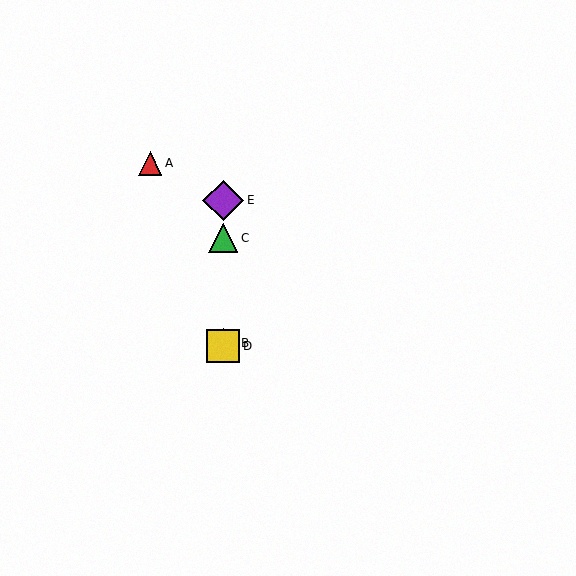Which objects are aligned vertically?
Objects B, C, D, E are aligned vertically.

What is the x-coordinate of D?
Object D is at x≈223.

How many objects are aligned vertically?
4 objects (B, C, D, E) are aligned vertically.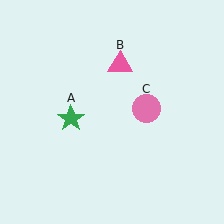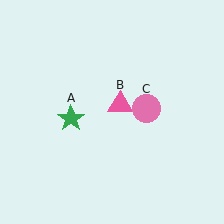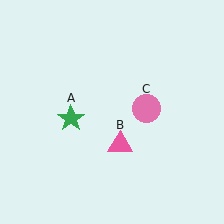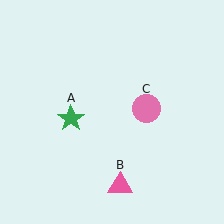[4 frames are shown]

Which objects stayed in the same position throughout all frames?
Green star (object A) and pink circle (object C) remained stationary.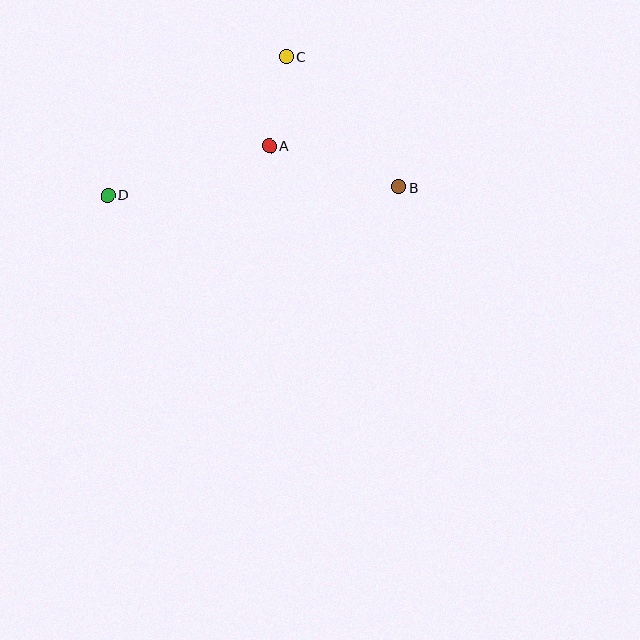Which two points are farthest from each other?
Points B and D are farthest from each other.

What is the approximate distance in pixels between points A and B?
The distance between A and B is approximately 136 pixels.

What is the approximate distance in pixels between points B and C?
The distance between B and C is approximately 173 pixels.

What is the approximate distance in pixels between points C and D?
The distance between C and D is approximately 226 pixels.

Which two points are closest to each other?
Points A and C are closest to each other.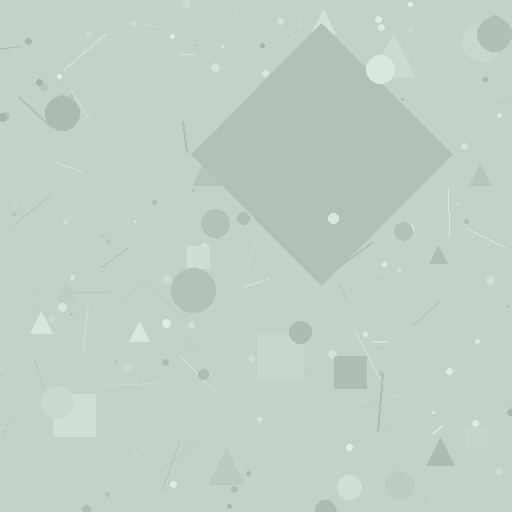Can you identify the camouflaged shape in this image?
The camouflaged shape is a diamond.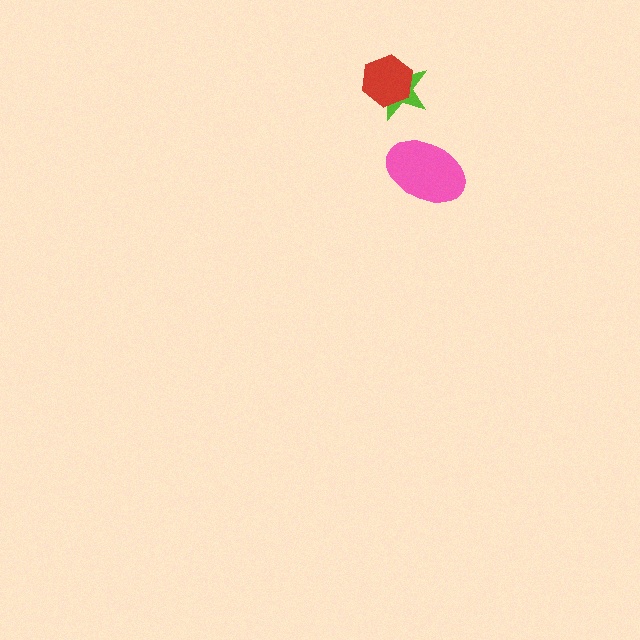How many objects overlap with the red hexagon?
1 object overlaps with the red hexagon.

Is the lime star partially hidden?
Yes, it is partially covered by another shape.